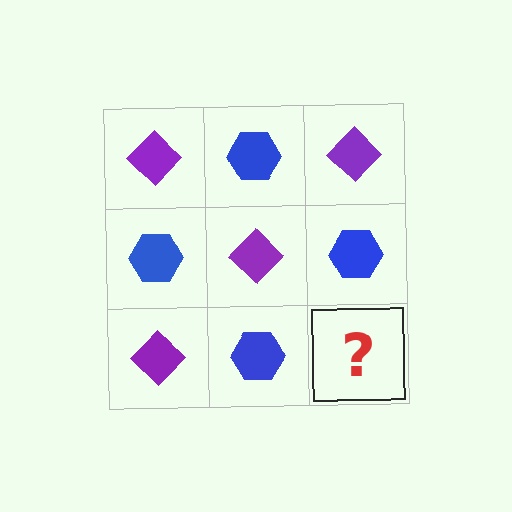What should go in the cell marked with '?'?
The missing cell should contain a purple diamond.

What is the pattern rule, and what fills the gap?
The rule is that it alternates purple diamond and blue hexagon in a checkerboard pattern. The gap should be filled with a purple diamond.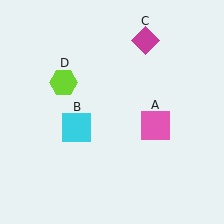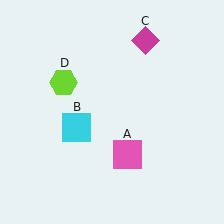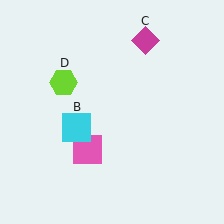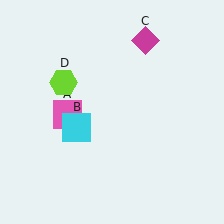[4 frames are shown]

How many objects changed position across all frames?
1 object changed position: pink square (object A).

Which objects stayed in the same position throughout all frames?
Cyan square (object B) and magenta diamond (object C) and lime hexagon (object D) remained stationary.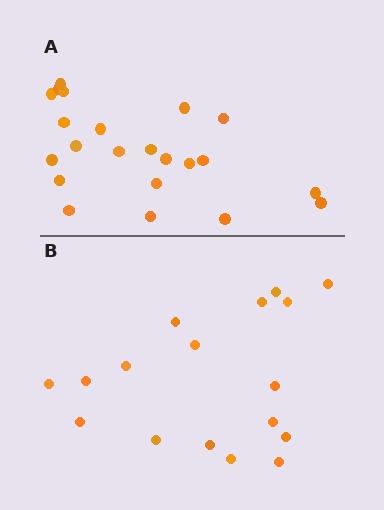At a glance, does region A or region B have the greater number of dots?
Region A (the top region) has more dots.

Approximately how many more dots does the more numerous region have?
Region A has about 5 more dots than region B.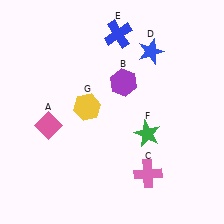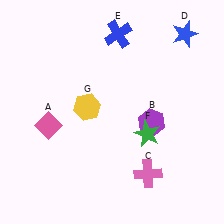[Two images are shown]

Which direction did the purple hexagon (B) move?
The purple hexagon (B) moved down.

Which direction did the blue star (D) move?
The blue star (D) moved right.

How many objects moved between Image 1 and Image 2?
2 objects moved between the two images.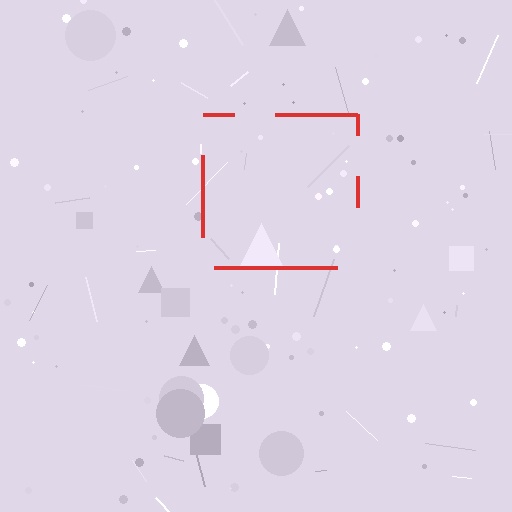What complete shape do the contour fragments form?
The contour fragments form a square.